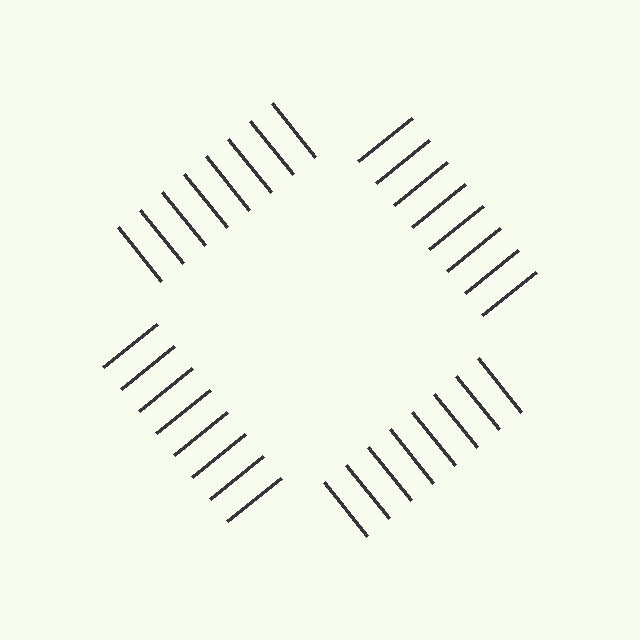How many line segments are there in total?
32 — 8 along each of the 4 edges.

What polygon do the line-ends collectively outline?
An illusory square — the line segments terminate on its edges but no continuous stroke is drawn.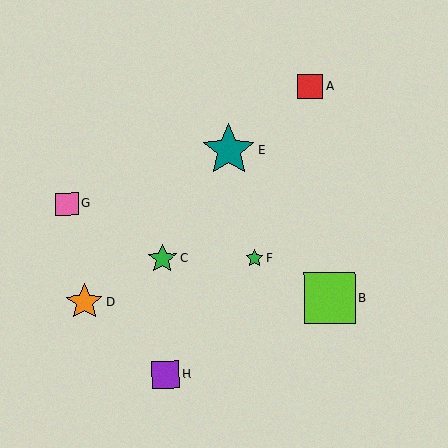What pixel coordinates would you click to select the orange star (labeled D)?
Click at (84, 302) to select the orange star D.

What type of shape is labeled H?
Shape H is a purple square.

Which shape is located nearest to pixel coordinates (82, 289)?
The orange star (labeled D) at (84, 302) is nearest to that location.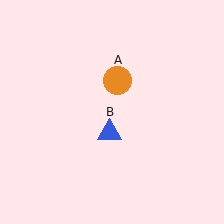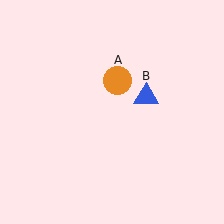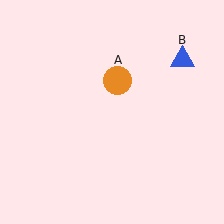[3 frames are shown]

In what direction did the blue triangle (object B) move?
The blue triangle (object B) moved up and to the right.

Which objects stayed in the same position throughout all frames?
Orange circle (object A) remained stationary.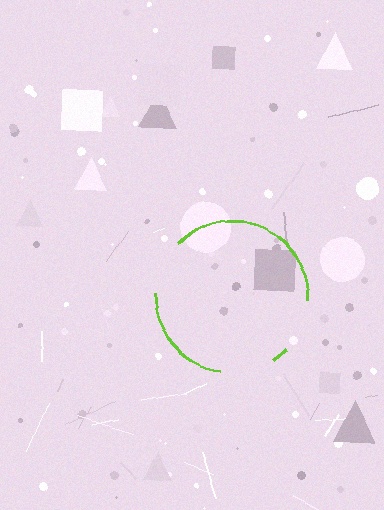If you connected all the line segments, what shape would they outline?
They would outline a circle.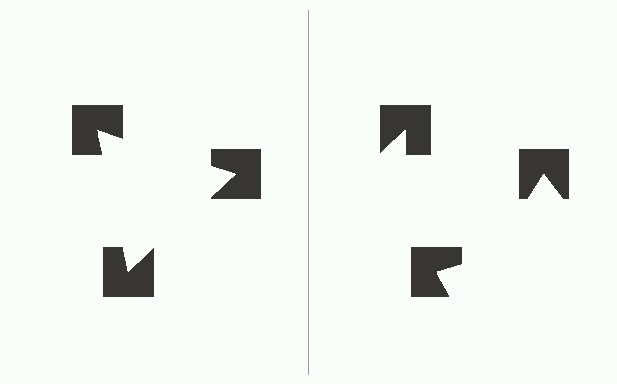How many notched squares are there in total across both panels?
6 — 3 on each side.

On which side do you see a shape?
An illusory triangle appears on the left side. On the right side the wedge cuts are rotated, so no coherent shape forms.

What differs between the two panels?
The notched squares are positioned identically on both sides; only the wedge orientations differ. On the left they align to a triangle; on the right they are misaligned.